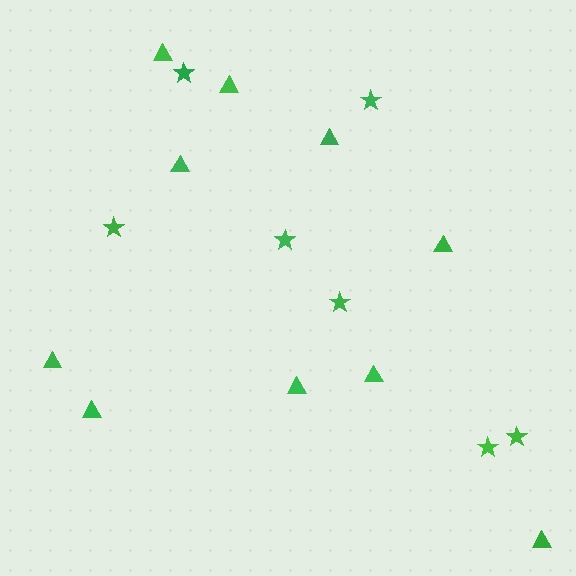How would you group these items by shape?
There are 2 groups: one group of stars (7) and one group of triangles (10).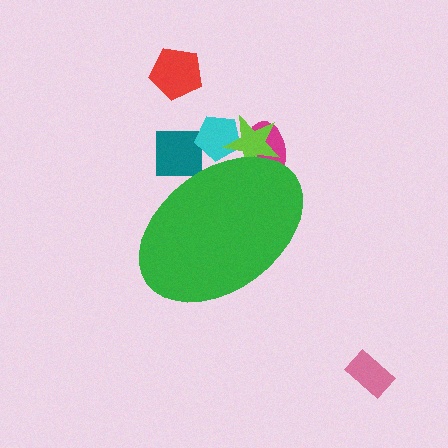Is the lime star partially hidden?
Yes, the lime star is partially hidden behind the green ellipse.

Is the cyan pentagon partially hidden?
Yes, the cyan pentagon is partially hidden behind the green ellipse.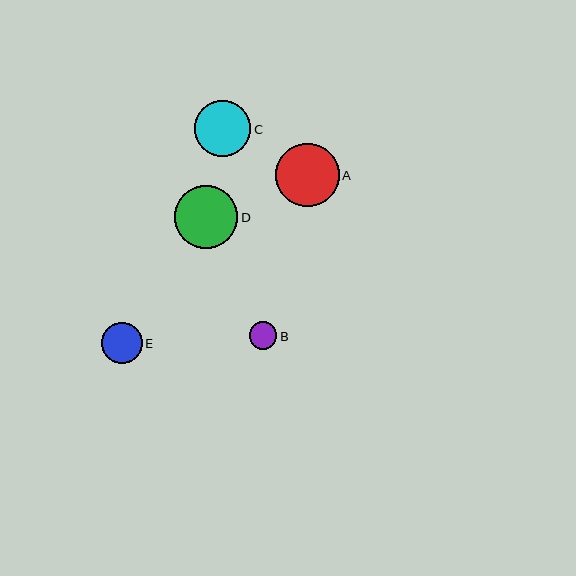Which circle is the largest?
Circle A is the largest with a size of approximately 64 pixels.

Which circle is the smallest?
Circle B is the smallest with a size of approximately 27 pixels.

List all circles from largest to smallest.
From largest to smallest: A, D, C, E, B.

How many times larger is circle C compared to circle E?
Circle C is approximately 1.4 times the size of circle E.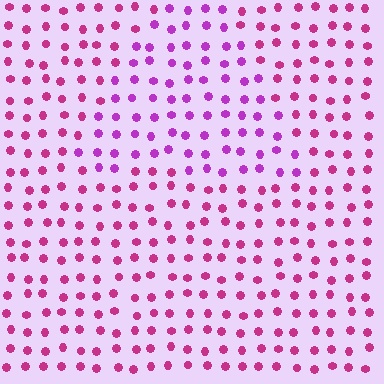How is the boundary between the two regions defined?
The boundary is defined purely by a slight shift in hue (about 30 degrees). Spacing, size, and orientation are identical on both sides.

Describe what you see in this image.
The image is filled with small magenta elements in a uniform arrangement. A triangle-shaped region is visible where the elements are tinted to a slightly different hue, forming a subtle color boundary.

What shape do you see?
I see a triangle.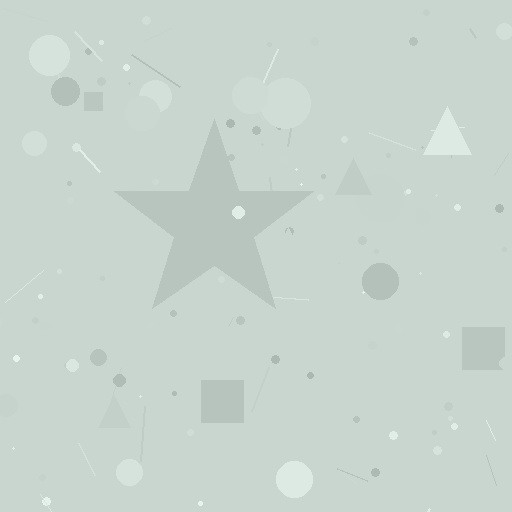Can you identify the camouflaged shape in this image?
The camouflaged shape is a star.